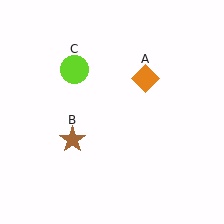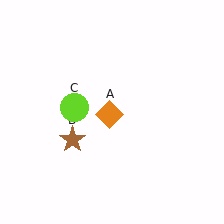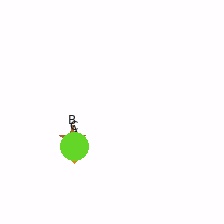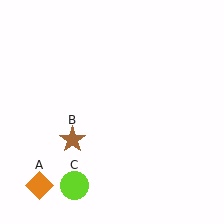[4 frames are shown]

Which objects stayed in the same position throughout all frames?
Brown star (object B) remained stationary.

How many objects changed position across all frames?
2 objects changed position: orange diamond (object A), lime circle (object C).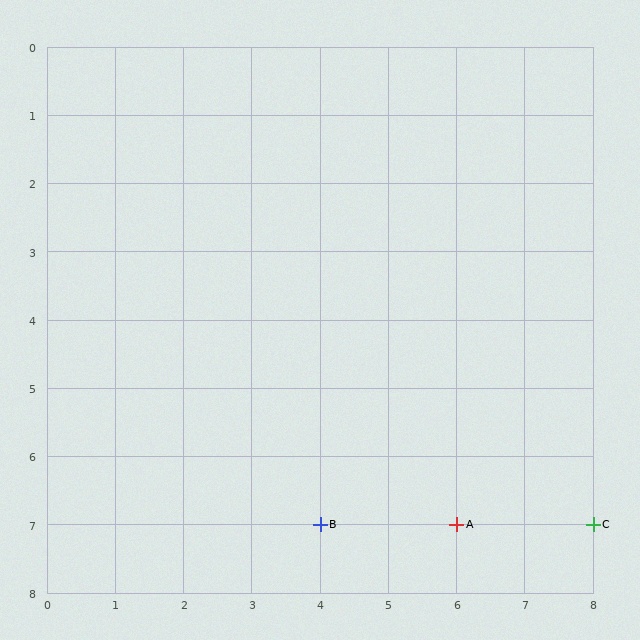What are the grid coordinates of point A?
Point A is at grid coordinates (6, 7).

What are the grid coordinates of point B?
Point B is at grid coordinates (4, 7).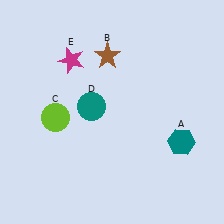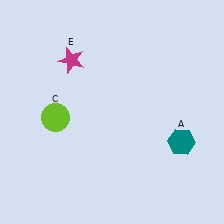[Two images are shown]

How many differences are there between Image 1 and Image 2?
There are 2 differences between the two images.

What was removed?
The brown star (B), the teal circle (D) were removed in Image 2.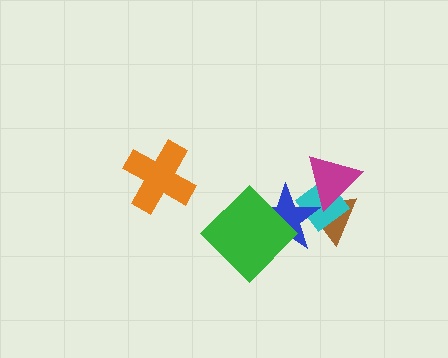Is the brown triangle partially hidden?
Yes, it is partially covered by another shape.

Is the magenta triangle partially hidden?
Yes, it is partially covered by another shape.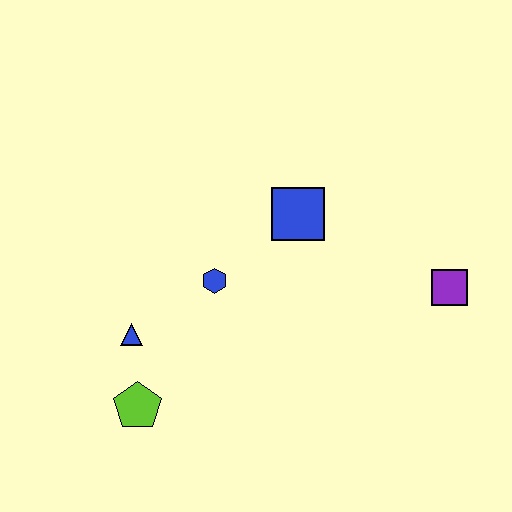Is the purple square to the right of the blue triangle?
Yes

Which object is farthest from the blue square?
The lime pentagon is farthest from the blue square.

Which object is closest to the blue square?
The blue hexagon is closest to the blue square.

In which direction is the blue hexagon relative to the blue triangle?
The blue hexagon is to the right of the blue triangle.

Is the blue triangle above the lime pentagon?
Yes